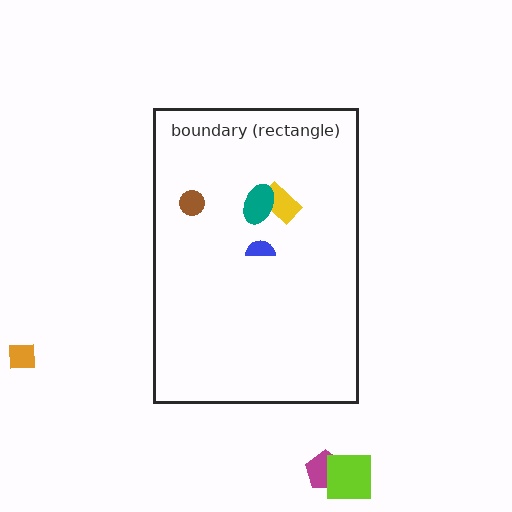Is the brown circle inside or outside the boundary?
Inside.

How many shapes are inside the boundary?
4 inside, 3 outside.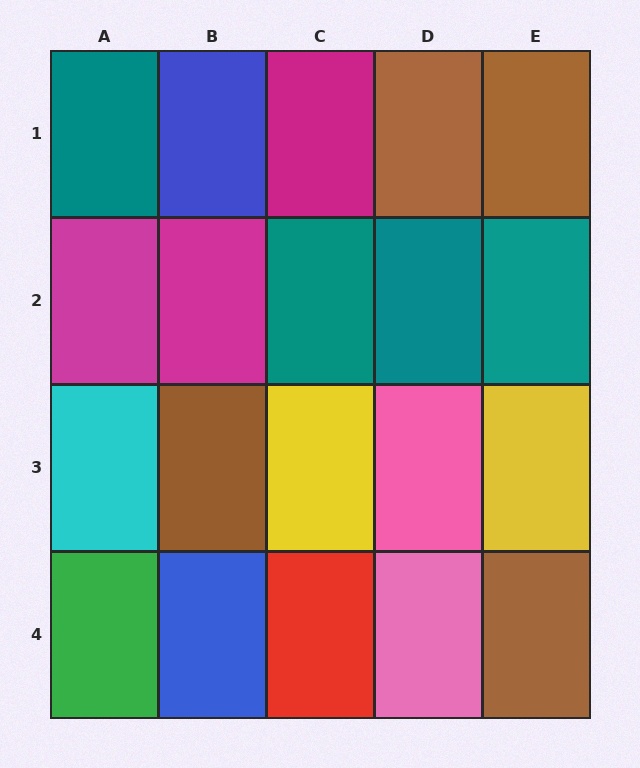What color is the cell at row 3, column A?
Cyan.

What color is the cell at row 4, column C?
Red.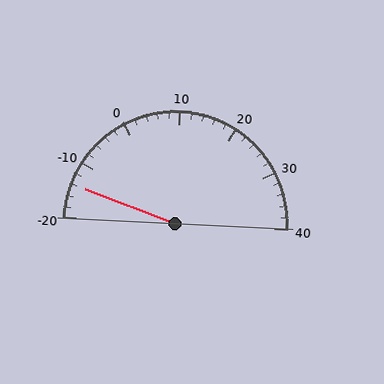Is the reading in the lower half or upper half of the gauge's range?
The reading is in the lower half of the range (-20 to 40).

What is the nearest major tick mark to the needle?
The nearest major tick mark is -10.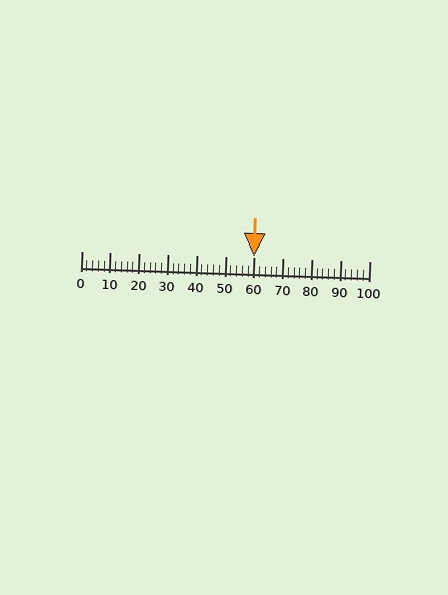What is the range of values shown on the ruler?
The ruler shows values from 0 to 100.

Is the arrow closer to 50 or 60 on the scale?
The arrow is closer to 60.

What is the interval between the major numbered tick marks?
The major tick marks are spaced 10 units apart.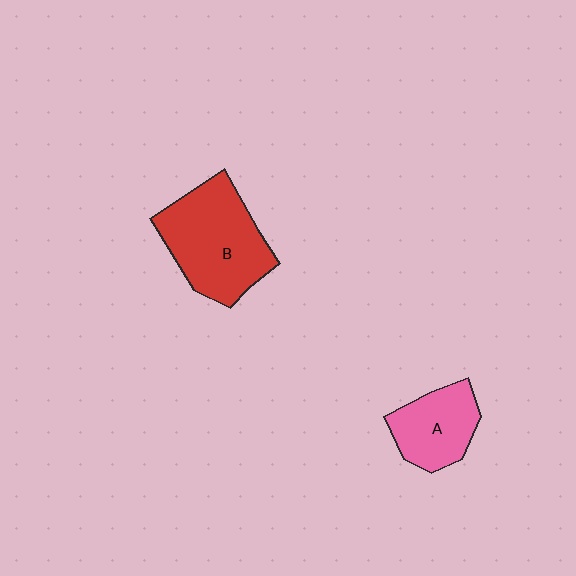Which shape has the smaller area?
Shape A (pink).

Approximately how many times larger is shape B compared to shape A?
Approximately 1.7 times.